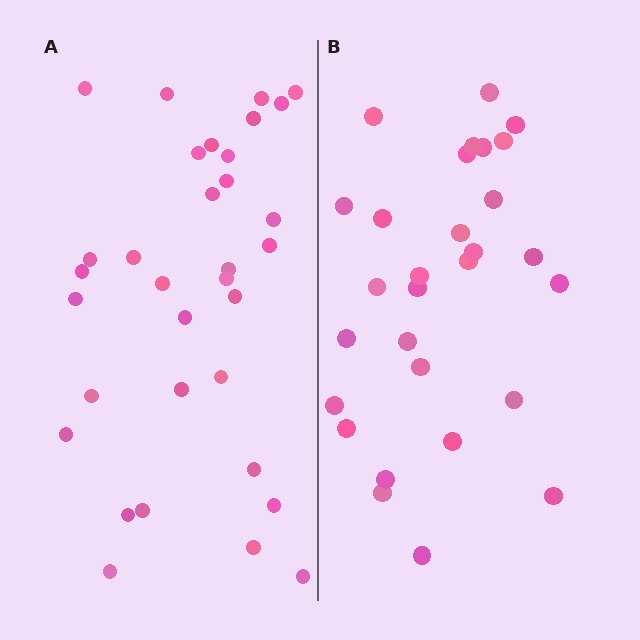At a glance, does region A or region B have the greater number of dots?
Region A (the left region) has more dots.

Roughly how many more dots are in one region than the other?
Region A has about 4 more dots than region B.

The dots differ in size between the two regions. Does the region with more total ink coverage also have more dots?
No. Region B has more total ink coverage because its dots are larger, but region A actually contains more individual dots. Total area can be misleading — the number of items is what matters here.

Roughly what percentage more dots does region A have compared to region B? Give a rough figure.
About 15% more.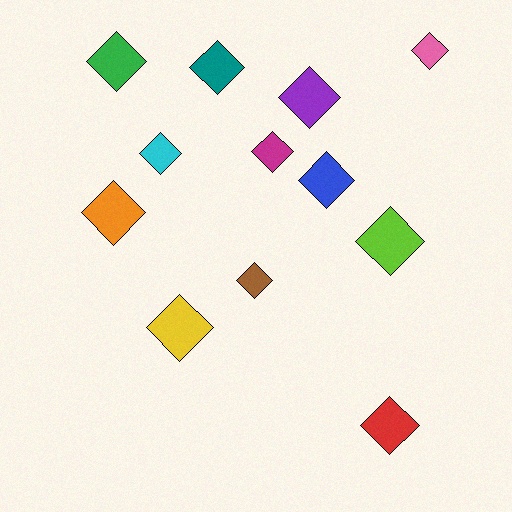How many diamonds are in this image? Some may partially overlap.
There are 12 diamonds.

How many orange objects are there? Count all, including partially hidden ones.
There is 1 orange object.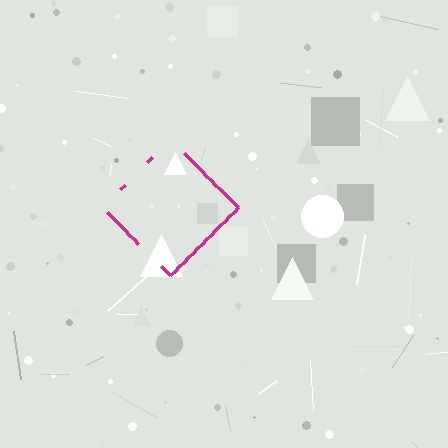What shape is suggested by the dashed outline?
The dashed outline suggests a diamond.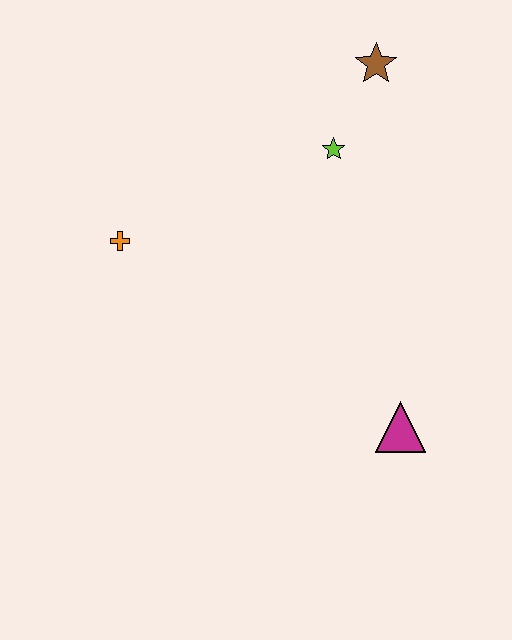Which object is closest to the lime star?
The brown star is closest to the lime star.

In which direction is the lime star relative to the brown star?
The lime star is below the brown star.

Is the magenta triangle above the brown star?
No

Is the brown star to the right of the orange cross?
Yes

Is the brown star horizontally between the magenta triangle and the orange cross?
Yes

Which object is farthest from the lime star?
The magenta triangle is farthest from the lime star.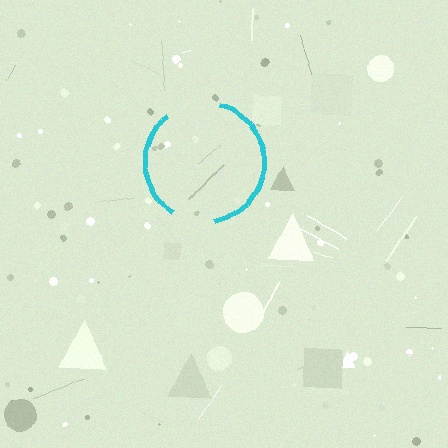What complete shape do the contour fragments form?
The contour fragments form a circle.